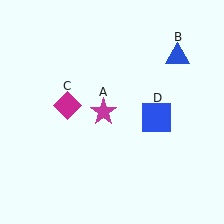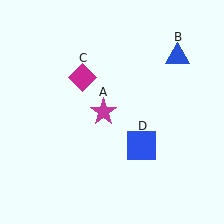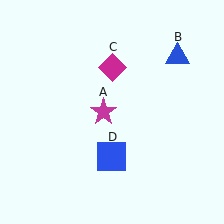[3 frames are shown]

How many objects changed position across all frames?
2 objects changed position: magenta diamond (object C), blue square (object D).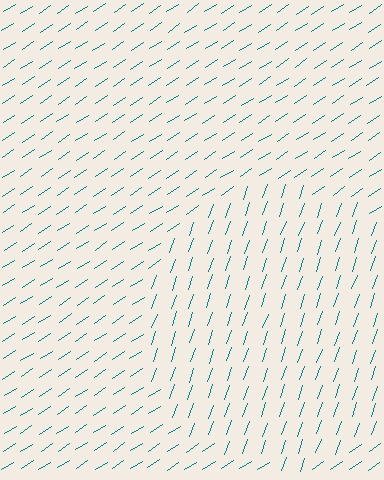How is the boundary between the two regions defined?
The boundary is defined purely by a change in line orientation (approximately 37 degrees difference). All lines are the same color and thickness.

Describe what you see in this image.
The image is filled with small teal line segments. A circle region in the image has lines oriented differently from the surrounding lines, creating a visible texture boundary.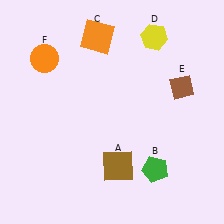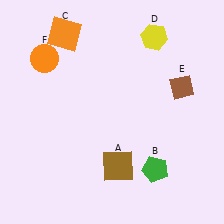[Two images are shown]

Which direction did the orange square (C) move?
The orange square (C) moved left.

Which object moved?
The orange square (C) moved left.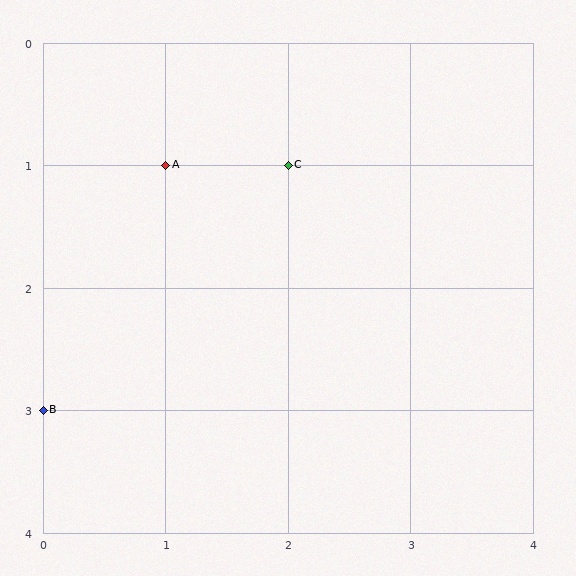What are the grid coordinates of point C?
Point C is at grid coordinates (2, 1).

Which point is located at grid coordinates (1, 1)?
Point A is at (1, 1).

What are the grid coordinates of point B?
Point B is at grid coordinates (0, 3).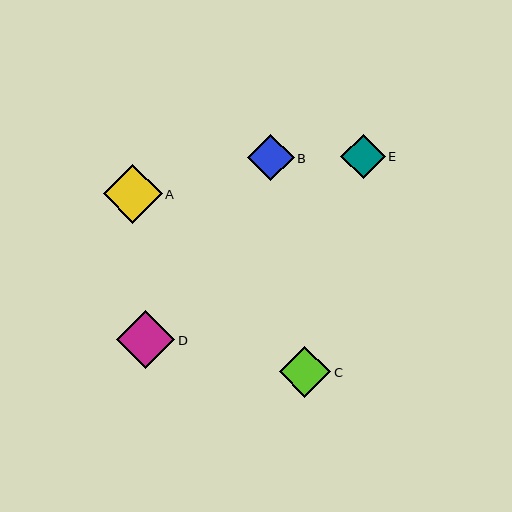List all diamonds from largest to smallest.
From largest to smallest: A, D, C, B, E.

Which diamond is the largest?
Diamond A is the largest with a size of approximately 59 pixels.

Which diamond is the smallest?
Diamond E is the smallest with a size of approximately 44 pixels.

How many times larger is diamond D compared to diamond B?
Diamond D is approximately 1.2 times the size of diamond B.